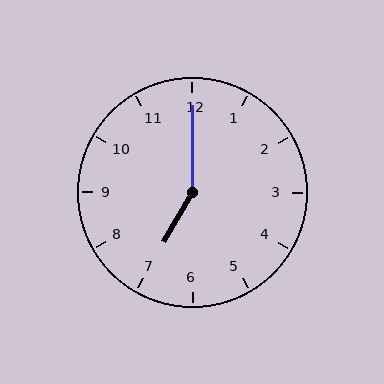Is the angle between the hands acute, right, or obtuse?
It is obtuse.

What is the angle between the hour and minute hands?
Approximately 150 degrees.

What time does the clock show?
7:00.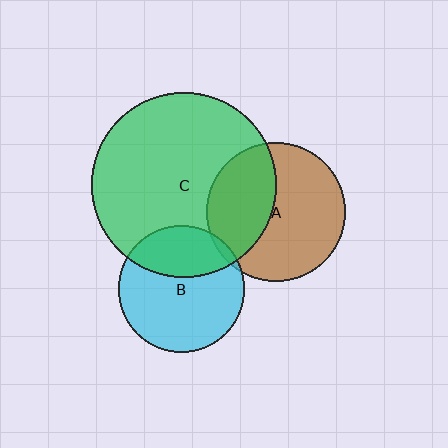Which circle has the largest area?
Circle C (green).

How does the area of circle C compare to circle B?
Approximately 2.1 times.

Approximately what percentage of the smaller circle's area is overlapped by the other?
Approximately 5%.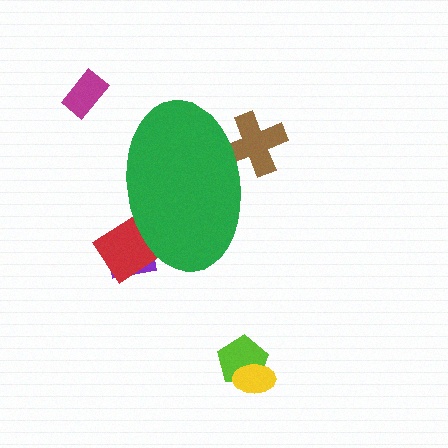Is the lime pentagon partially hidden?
No, the lime pentagon is fully visible.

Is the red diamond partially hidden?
Yes, the red diamond is partially hidden behind the green ellipse.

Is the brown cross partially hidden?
Yes, the brown cross is partially hidden behind the green ellipse.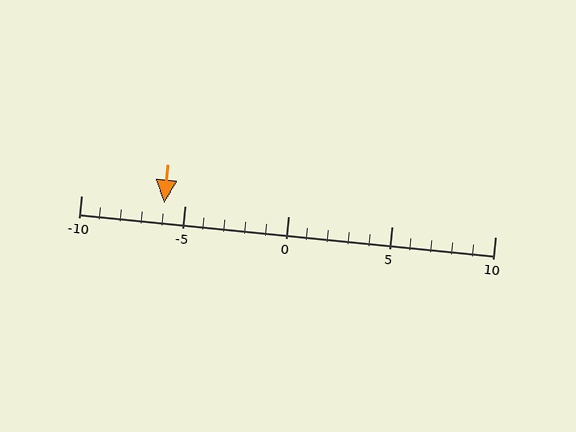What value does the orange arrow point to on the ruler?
The orange arrow points to approximately -6.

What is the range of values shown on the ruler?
The ruler shows values from -10 to 10.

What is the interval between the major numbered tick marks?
The major tick marks are spaced 5 units apart.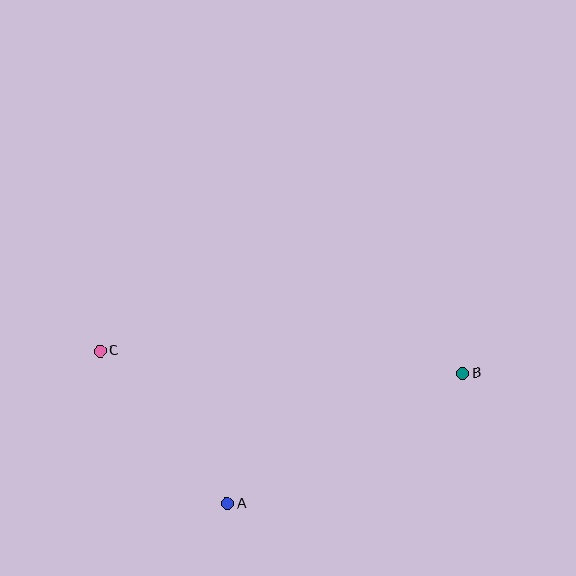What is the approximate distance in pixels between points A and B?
The distance between A and B is approximately 269 pixels.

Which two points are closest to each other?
Points A and C are closest to each other.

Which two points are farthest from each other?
Points B and C are farthest from each other.